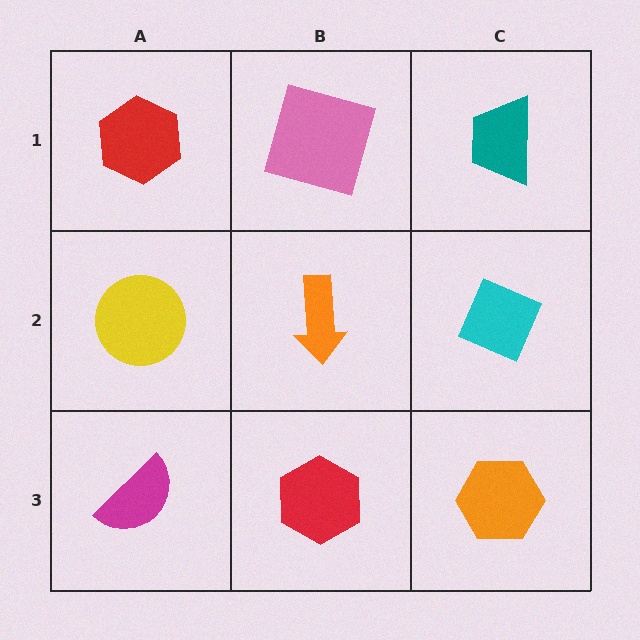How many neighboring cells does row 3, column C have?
2.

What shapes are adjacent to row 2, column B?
A pink square (row 1, column B), a red hexagon (row 3, column B), a yellow circle (row 2, column A), a cyan diamond (row 2, column C).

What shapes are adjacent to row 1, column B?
An orange arrow (row 2, column B), a red hexagon (row 1, column A), a teal trapezoid (row 1, column C).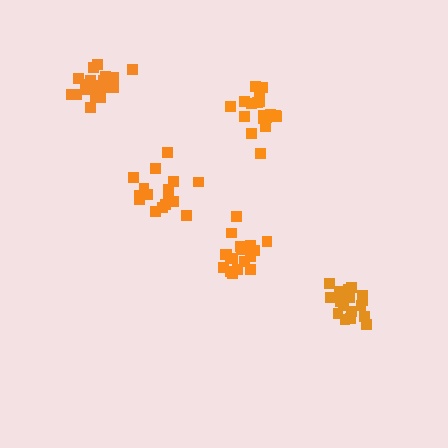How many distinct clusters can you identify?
There are 5 distinct clusters.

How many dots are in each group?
Group 1: 19 dots, Group 2: 19 dots, Group 3: 19 dots, Group 4: 16 dots, Group 5: 19 dots (92 total).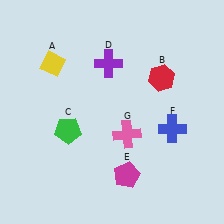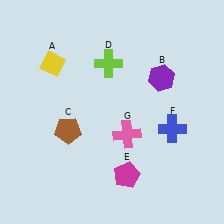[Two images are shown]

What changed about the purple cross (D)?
In Image 1, D is purple. In Image 2, it changed to lime.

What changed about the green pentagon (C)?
In Image 1, C is green. In Image 2, it changed to brown.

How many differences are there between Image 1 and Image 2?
There are 3 differences between the two images.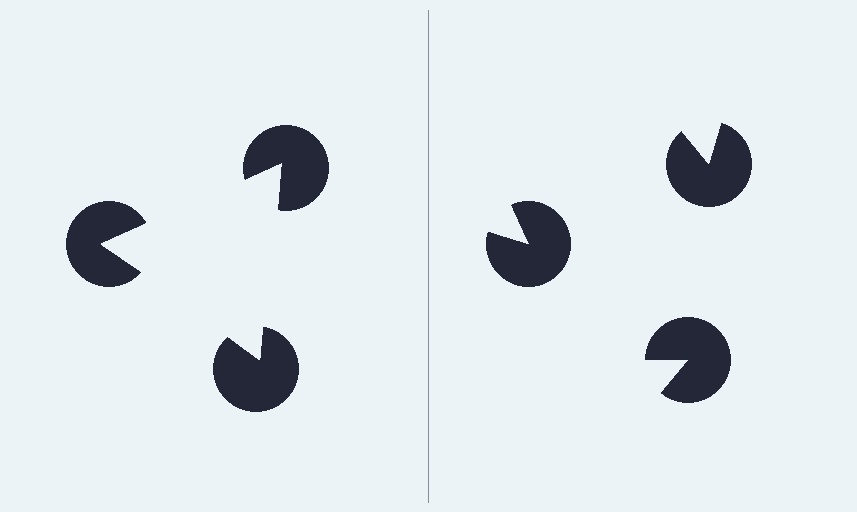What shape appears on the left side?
An illusory triangle.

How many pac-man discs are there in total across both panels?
6 — 3 on each side.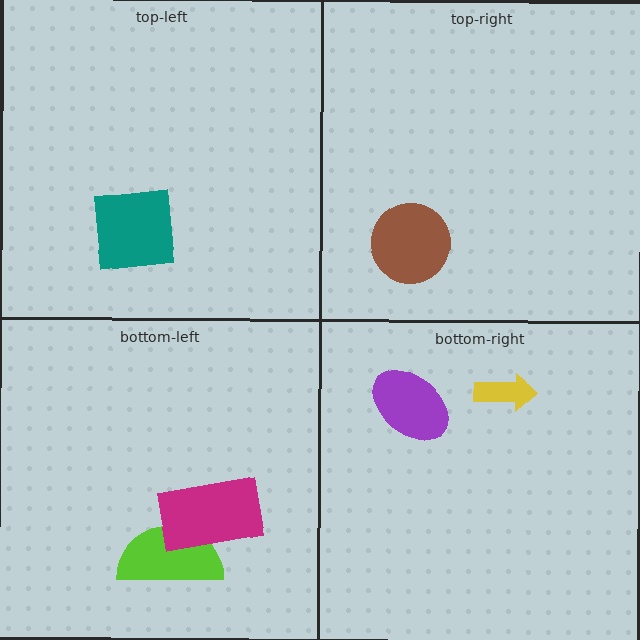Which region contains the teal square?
The top-left region.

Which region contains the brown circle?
The top-right region.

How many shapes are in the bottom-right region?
2.